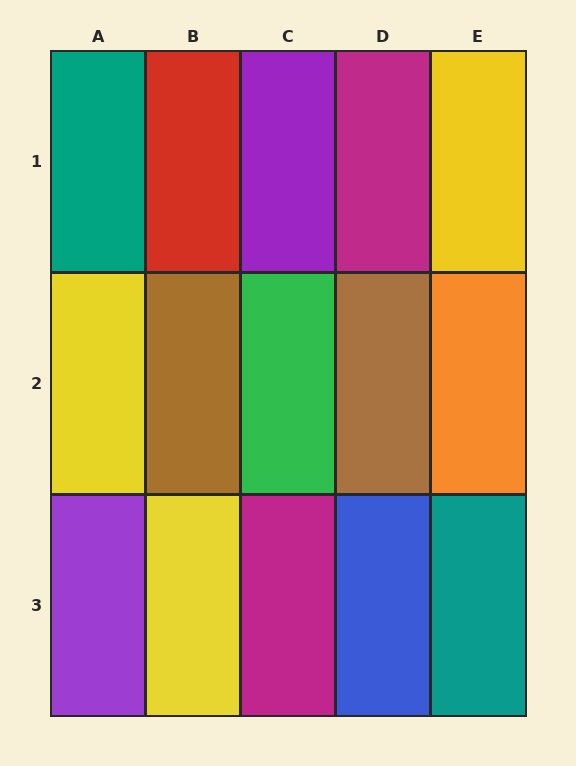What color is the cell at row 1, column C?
Purple.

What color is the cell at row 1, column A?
Teal.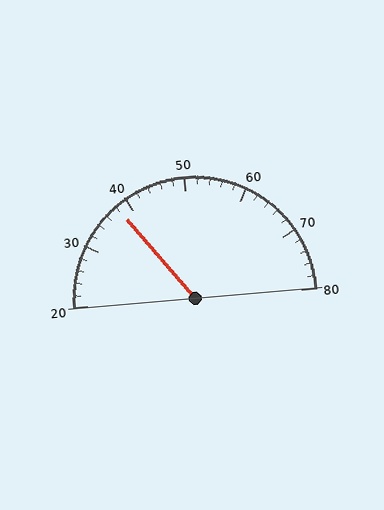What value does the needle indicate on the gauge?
The needle indicates approximately 38.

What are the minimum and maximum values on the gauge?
The gauge ranges from 20 to 80.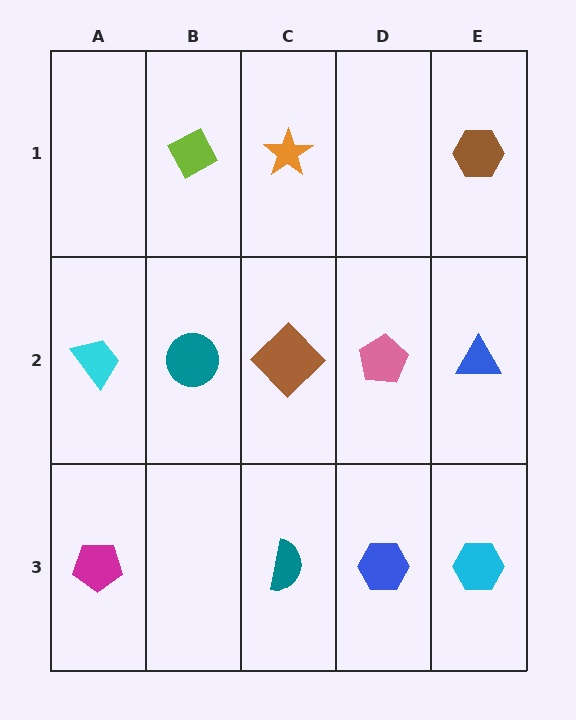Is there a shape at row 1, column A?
No, that cell is empty.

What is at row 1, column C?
An orange star.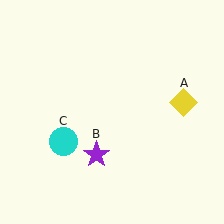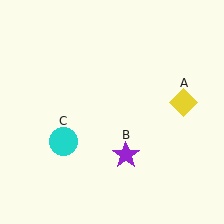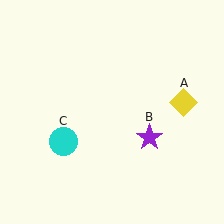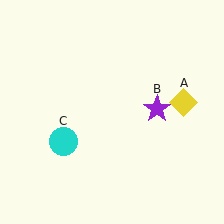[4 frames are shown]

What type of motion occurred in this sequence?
The purple star (object B) rotated counterclockwise around the center of the scene.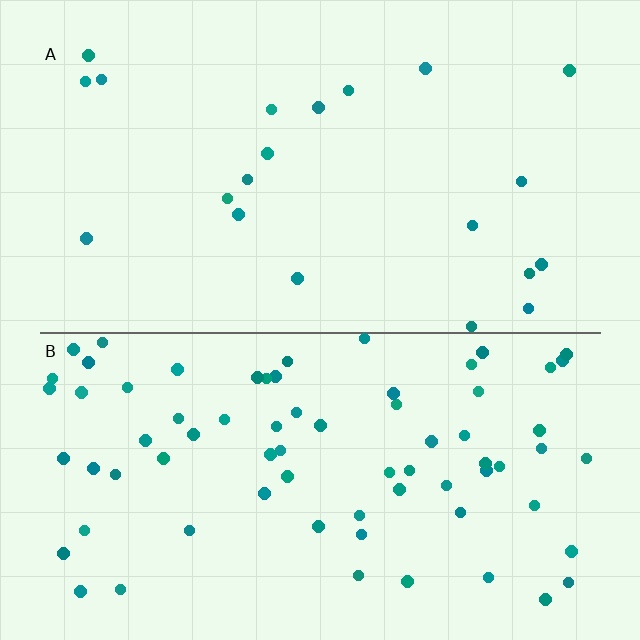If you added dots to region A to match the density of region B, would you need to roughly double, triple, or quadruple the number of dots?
Approximately quadruple.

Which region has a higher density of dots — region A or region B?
B (the bottom).